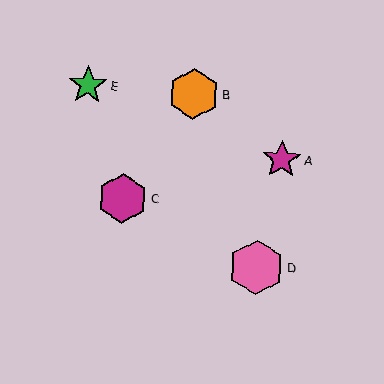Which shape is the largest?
The pink hexagon (labeled D) is the largest.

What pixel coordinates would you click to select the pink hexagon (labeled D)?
Click at (256, 267) to select the pink hexagon D.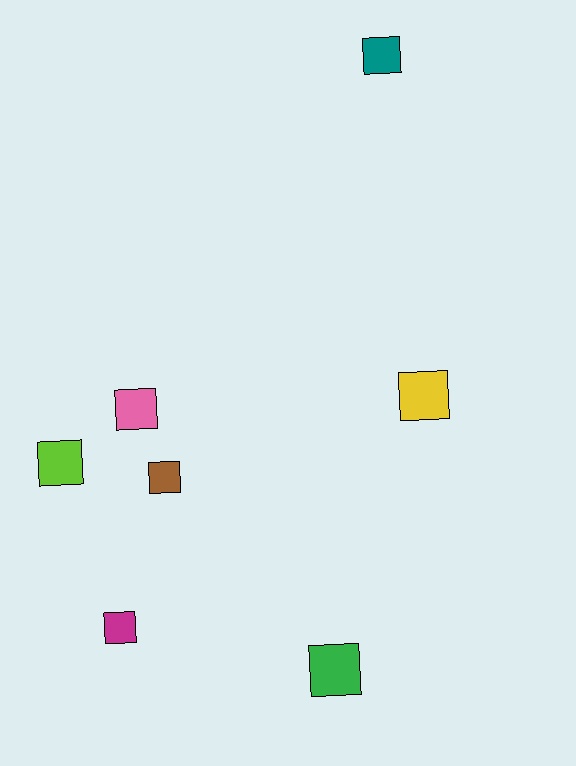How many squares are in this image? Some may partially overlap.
There are 7 squares.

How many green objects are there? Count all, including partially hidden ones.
There is 1 green object.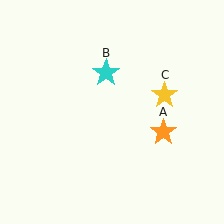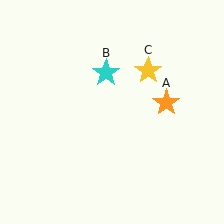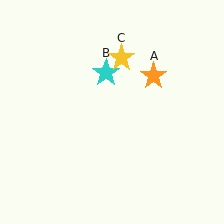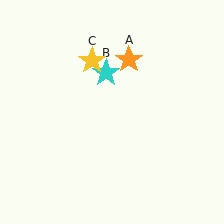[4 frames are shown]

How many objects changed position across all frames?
2 objects changed position: orange star (object A), yellow star (object C).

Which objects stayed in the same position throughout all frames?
Cyan star (object B) remained stationary.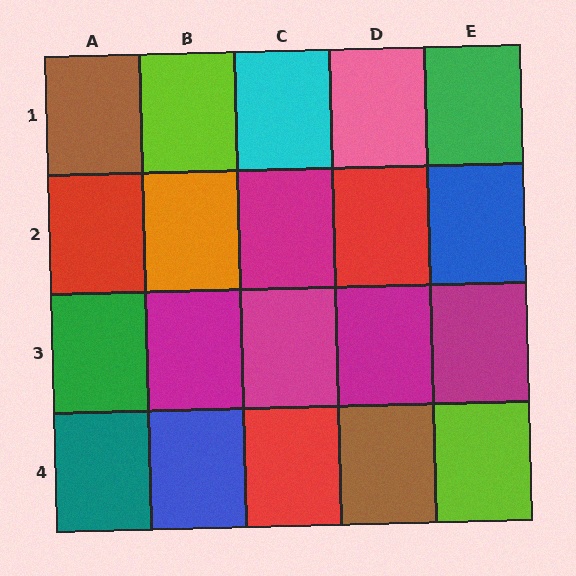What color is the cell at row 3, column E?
Magenta.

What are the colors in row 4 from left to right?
Teal, blue, red, brown, lime.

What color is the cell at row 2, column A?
Red.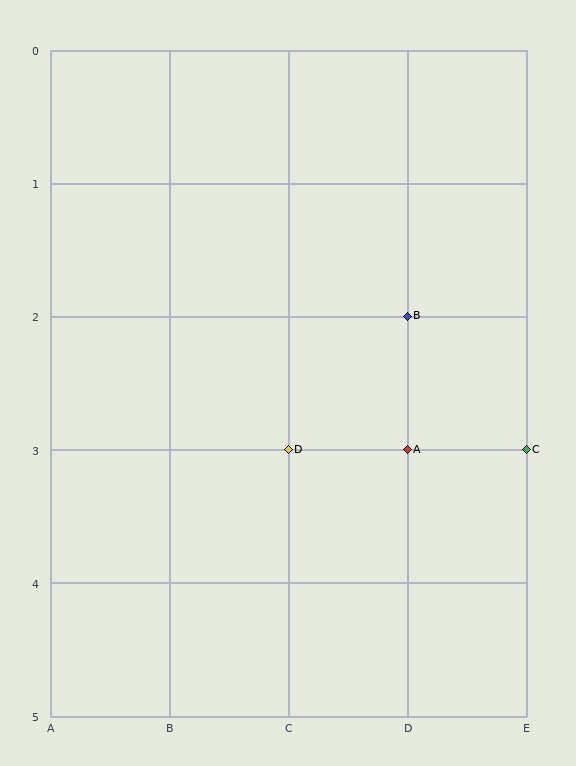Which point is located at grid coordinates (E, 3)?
Point C is at (E, 3).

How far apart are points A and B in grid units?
Points A and B are 1 row apart.